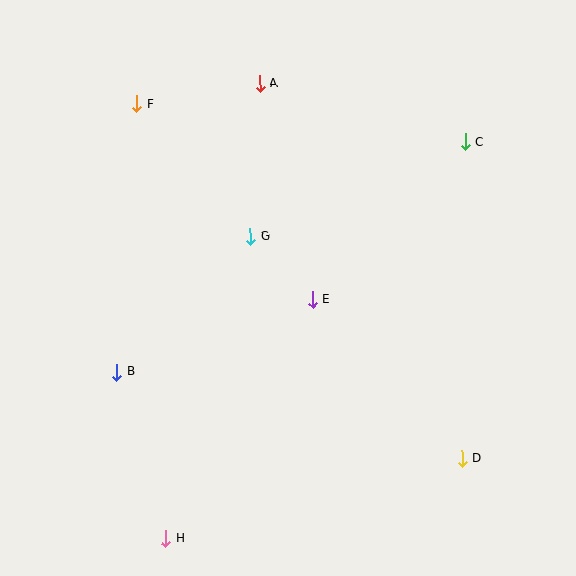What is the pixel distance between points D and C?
The distance between D and C is 317 pixels.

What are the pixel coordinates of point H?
Point H is at (166, 539).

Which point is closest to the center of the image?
Point E at (312, 300) is closest to the center.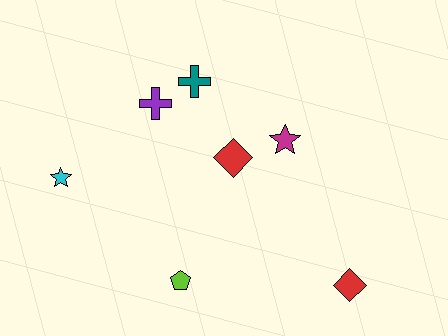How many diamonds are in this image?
There are 2 diamonds.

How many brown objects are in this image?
There are no brown objects.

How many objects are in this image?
There are 7 objects.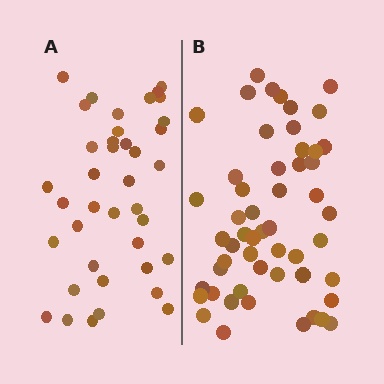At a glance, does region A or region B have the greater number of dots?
Region B (the right region) has more dots.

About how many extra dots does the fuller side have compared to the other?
Region B has approximately 15 more dots than region A.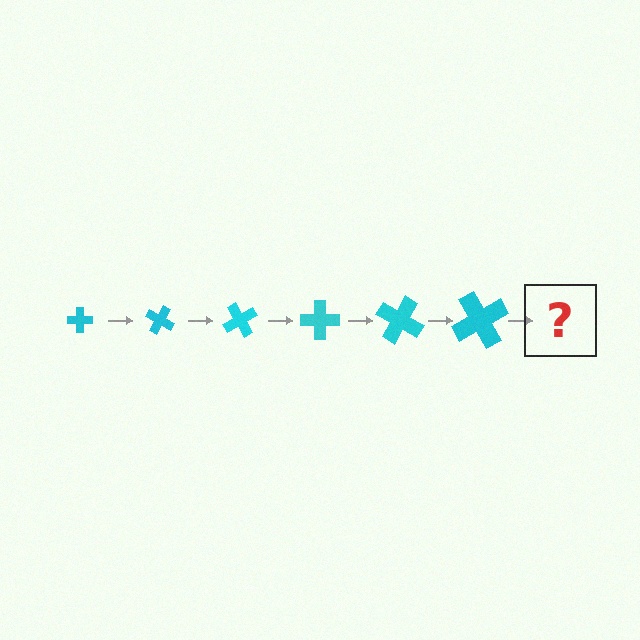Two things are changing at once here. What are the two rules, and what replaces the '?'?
The two rules are that the cross grows larger each step and it rotates 30 degrees each step. The '?' should be a cross, larger than the previous one and rotated 180 degrees from the start.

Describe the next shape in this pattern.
It should be a cross, larger than the previous one and rotated 180 degrees from the start.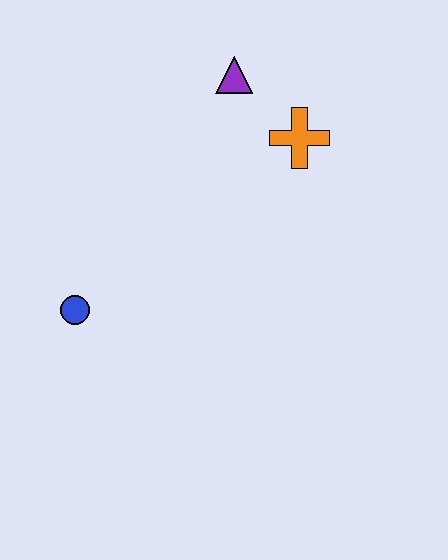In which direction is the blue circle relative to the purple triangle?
The blue circle is below the purple triangle.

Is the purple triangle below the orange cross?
No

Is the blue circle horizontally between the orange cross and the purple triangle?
No